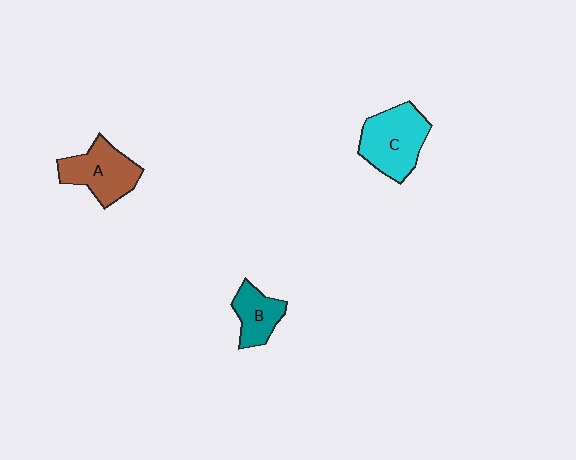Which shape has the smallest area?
Shape B (teal).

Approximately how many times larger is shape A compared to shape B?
Approximately 1.4 times.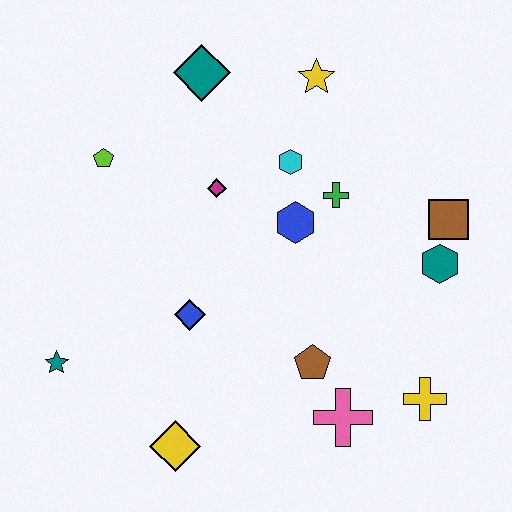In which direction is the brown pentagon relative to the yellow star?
The brown pentagon is below the yellow star.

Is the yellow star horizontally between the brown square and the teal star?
Yes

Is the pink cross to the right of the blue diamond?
Yes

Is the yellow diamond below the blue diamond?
Yes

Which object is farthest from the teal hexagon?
The teal star is farthest from the teal hexagon.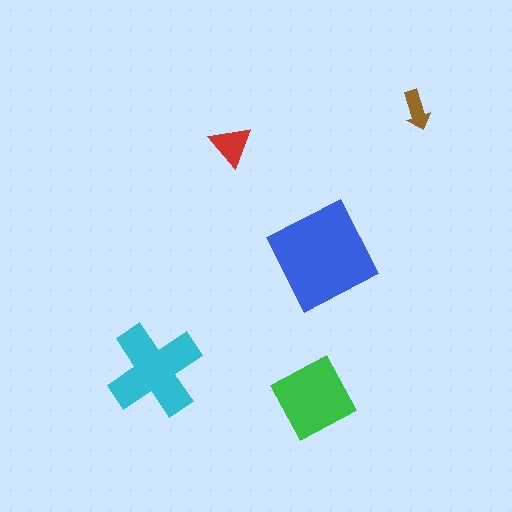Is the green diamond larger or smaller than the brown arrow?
Larger.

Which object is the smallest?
The brown arrow.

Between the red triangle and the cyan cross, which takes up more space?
The cyan cross.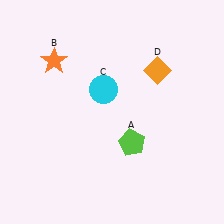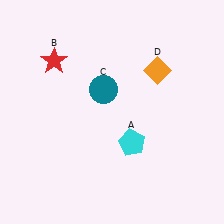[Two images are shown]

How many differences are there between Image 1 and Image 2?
There are 3 differences between the two images.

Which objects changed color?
A changed from lime to cyan. B changed from orange to red. C changed from cyan to teal.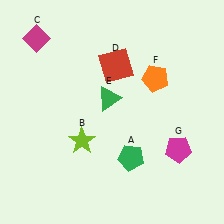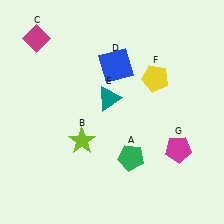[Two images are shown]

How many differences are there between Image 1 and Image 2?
There are 3 differences between the two images.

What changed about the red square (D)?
In Image 1, D is red. In Image 2, it changed to blue.